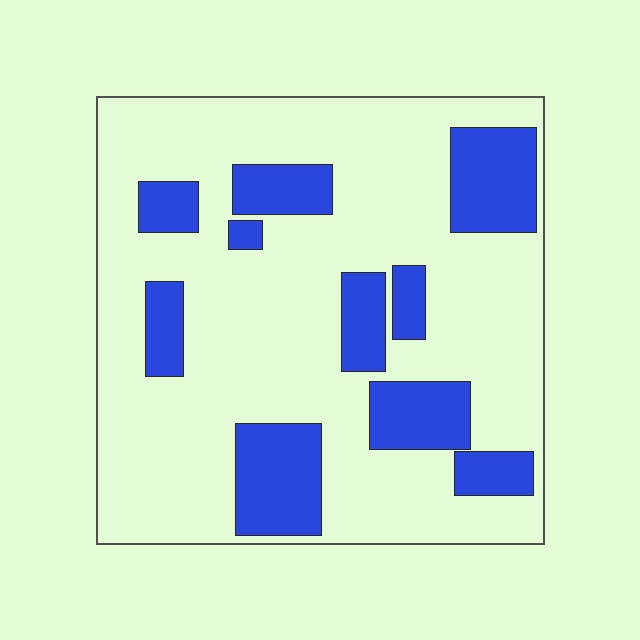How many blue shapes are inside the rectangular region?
10.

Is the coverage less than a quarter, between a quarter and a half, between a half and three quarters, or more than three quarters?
Less than a quarter.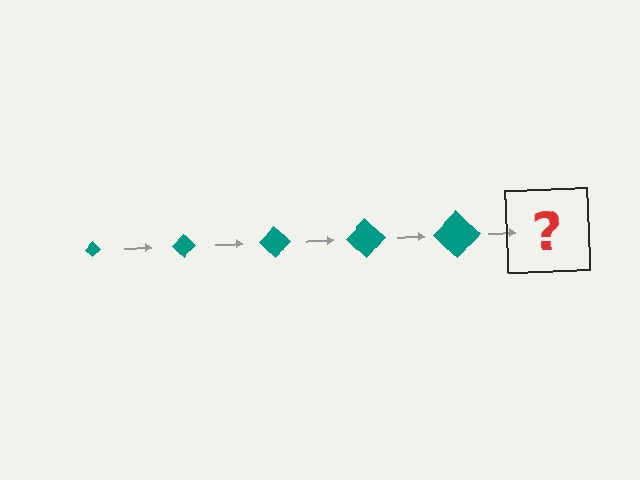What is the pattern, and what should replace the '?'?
The pattern is that the diamond gets progressively larger each step. The '?' should be a teal diamond, larger than the previous one.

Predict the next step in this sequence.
The next step is a teal diamond, larger than the previous one.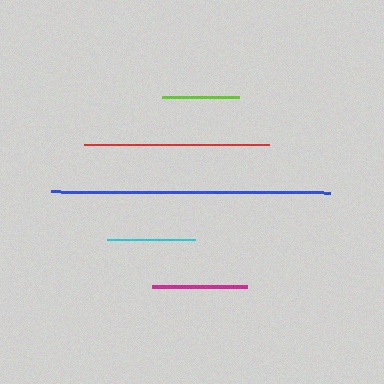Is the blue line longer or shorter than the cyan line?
The blue line is longer than the cyan line.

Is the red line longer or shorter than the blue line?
The blue line is longer than the red line.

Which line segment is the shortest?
The lime line is the shortest at approximately 77 pixels.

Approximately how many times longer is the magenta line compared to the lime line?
The magenta line is approximately 1.2 times the length of the lime line.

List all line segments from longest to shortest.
From longest to shortest: blue, red, magenta, cyan, lime.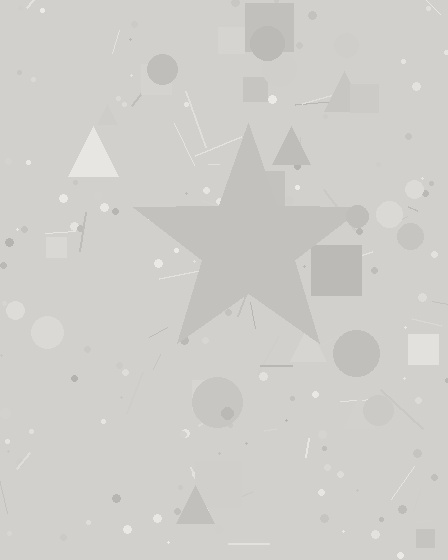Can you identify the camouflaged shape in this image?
The camouflaged shape is a star.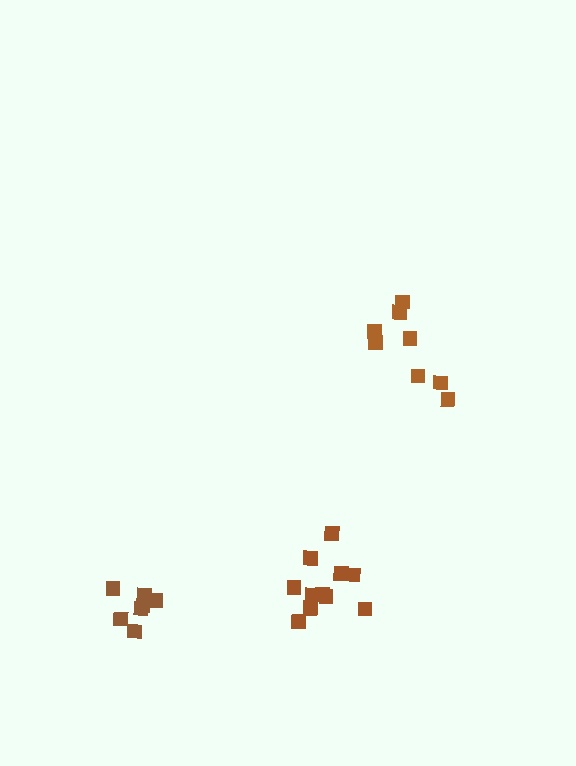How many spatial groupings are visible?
There are 3 spatial groupings.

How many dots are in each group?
Group 1: 11 dots, Group 2: 8 dots, Group 3: 8 dots (27 total).